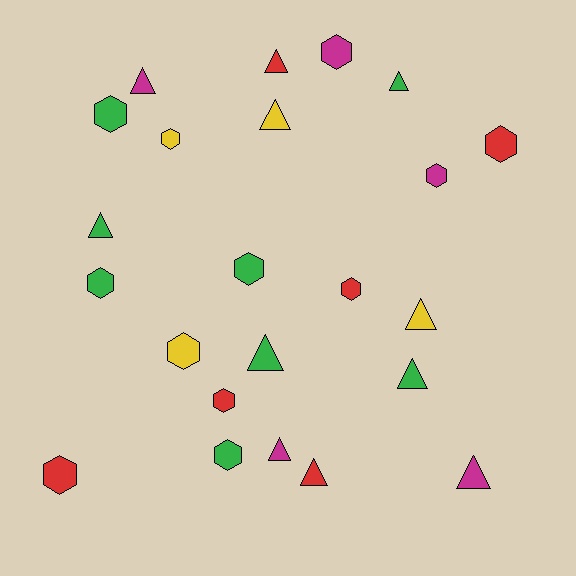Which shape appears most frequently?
Hexagon, with 12 objects.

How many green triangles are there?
There are 4 green triangles.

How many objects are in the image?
There are 23 objects.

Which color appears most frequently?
Green, with 8 objects.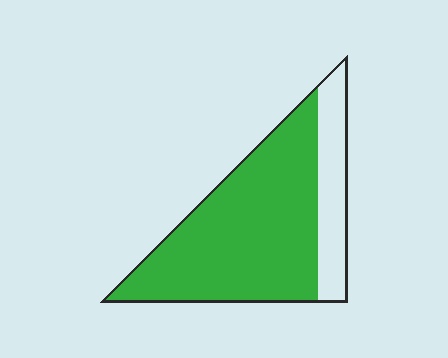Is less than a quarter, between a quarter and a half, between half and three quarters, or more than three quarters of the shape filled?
More than three quarters.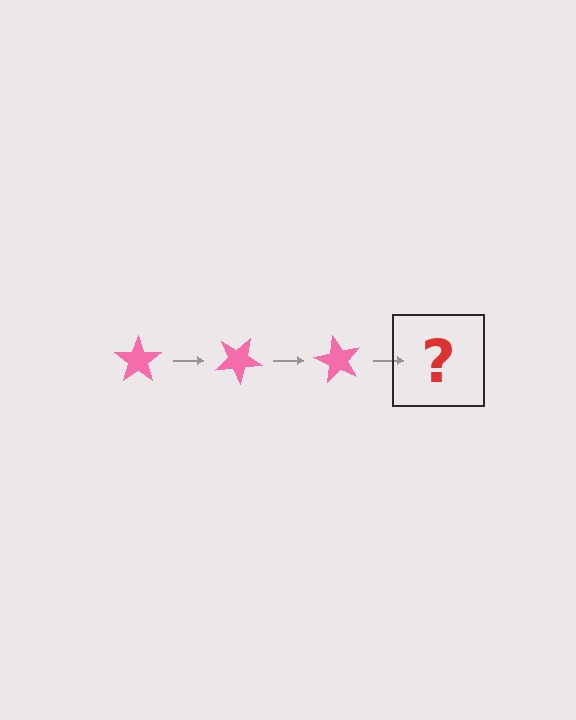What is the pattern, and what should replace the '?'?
The pattern is that the star rotates 30 degrees each step. The '?' should be a pink star rotated 90 degrees.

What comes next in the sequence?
The next element should be a pink star rotated 90 degrees.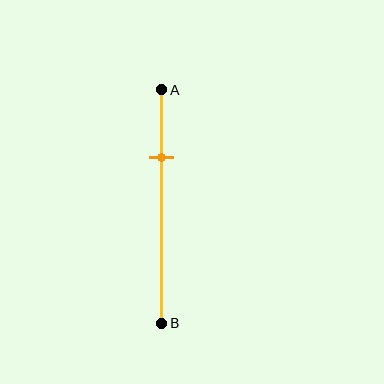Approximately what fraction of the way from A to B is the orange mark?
The orange mark is approximately 30% of the way from A to B.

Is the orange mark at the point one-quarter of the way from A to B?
No, the mark is at about 30% from A, not at the 25% one-quarter point.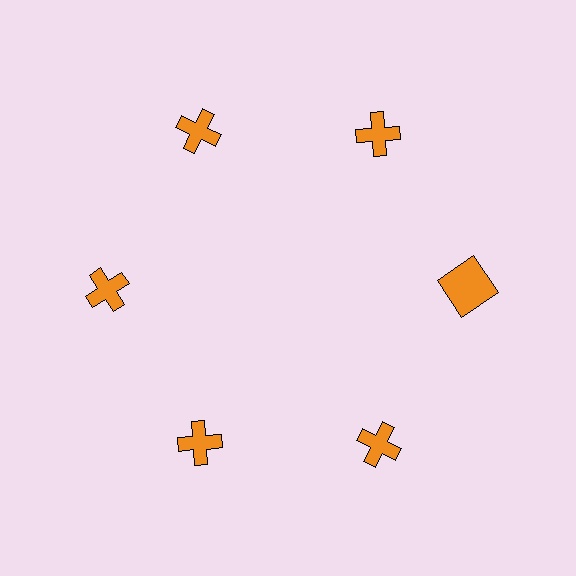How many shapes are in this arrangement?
There are 6 shapes arranged in a ring pattern.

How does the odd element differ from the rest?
It has a different shape: square instead of cross.